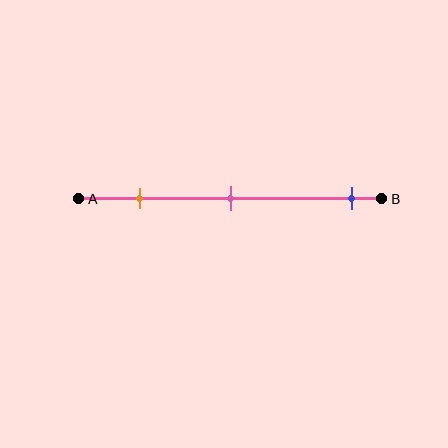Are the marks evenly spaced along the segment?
No, the marks are not evenly spaced.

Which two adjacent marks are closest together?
The orange and pink marks are the closest adjacent pair.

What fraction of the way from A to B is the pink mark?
The pink mark is approximately 50% (0.5) of the way from A to B.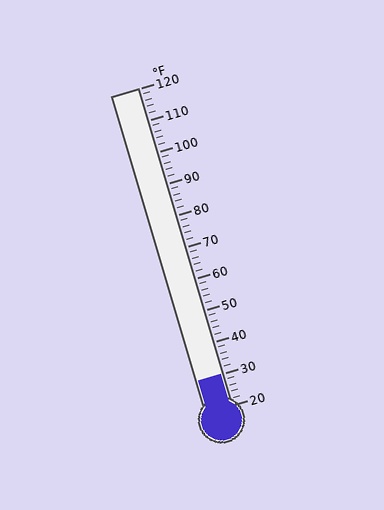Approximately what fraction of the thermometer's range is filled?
The thermometer is filled to approximately 10% of its range.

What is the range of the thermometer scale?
The thermometer scale ranges from 20°F to 120°F.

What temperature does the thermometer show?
The thermometer shows approximately 30°F.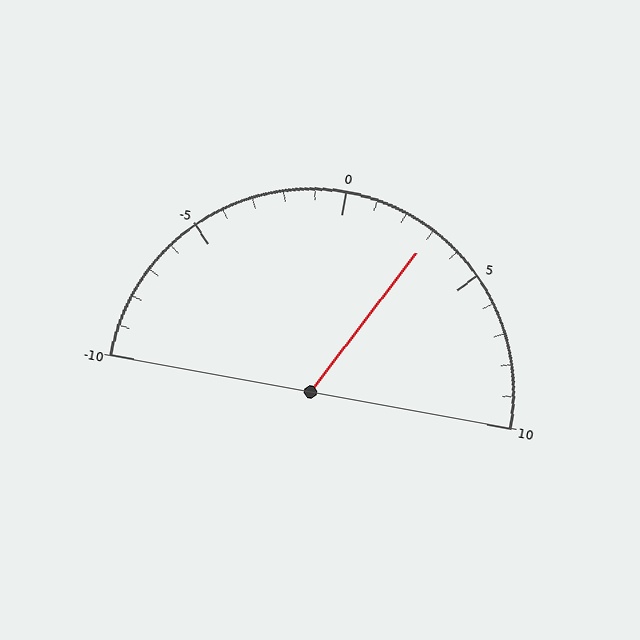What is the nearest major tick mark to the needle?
The nearest major tick mark is 5.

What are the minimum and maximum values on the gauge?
The gauge ranges from -10 to 10.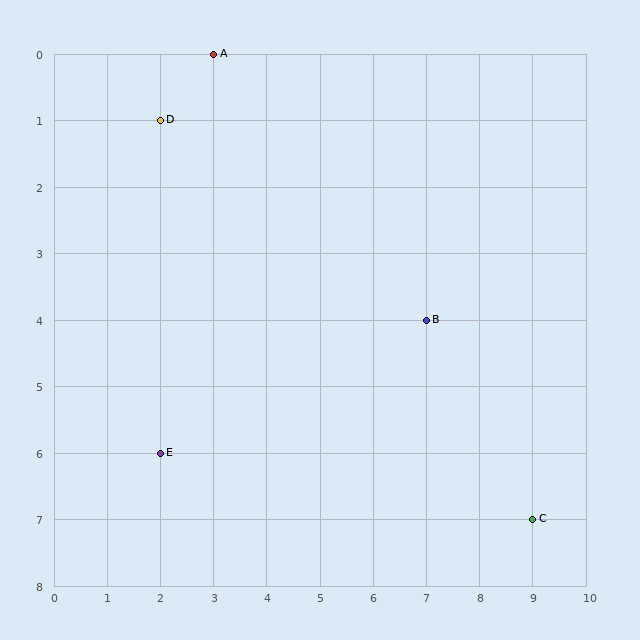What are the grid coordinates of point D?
Point D is at grid coordinates (2, 1).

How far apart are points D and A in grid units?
Points D and A are 1 column and 1 row apart (about 1.4 grid units diagonally).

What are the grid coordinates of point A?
Point A is at grid coordinates (3, 0).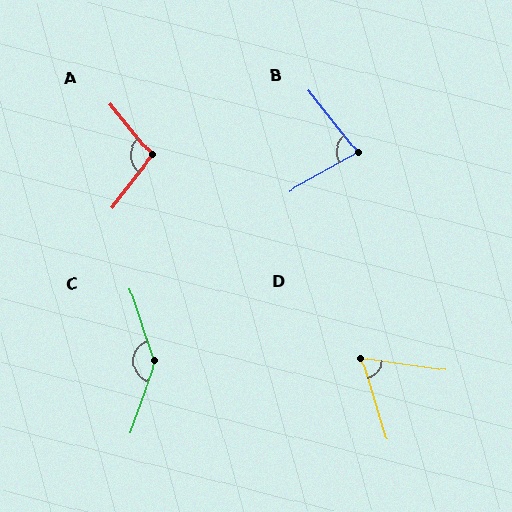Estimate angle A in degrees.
Approximately 104 degrees.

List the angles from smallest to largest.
D (65°), B (81°), A (104°), C (142°).